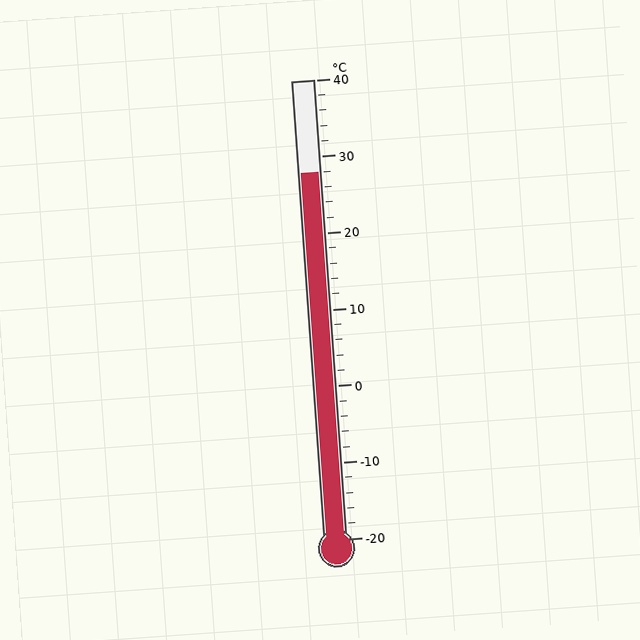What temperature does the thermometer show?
The thermometer shows approximately 28°C.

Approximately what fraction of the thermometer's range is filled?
The thermometer is filled to approximately 80% of its range.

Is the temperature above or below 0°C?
The temperature is above 0°C.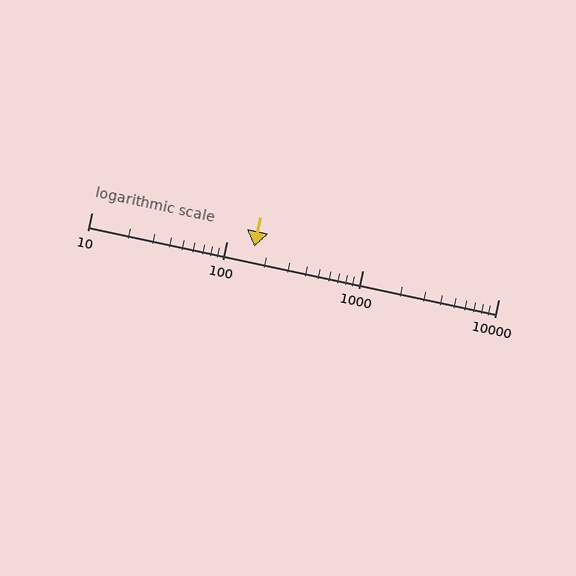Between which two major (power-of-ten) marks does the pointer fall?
The pointer is between 100 and 1000.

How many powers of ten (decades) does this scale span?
The scale spans 3 decades, from 10 to 10000.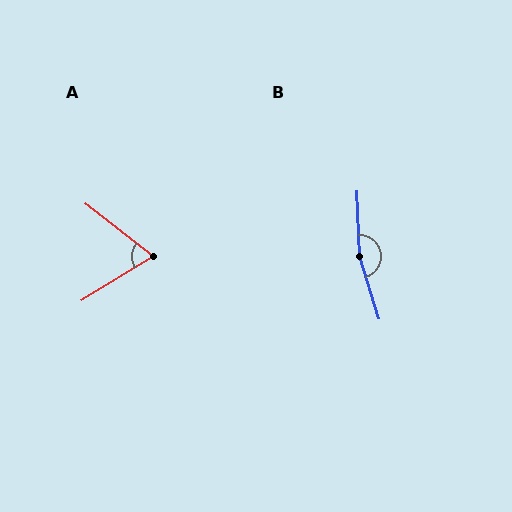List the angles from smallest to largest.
A (70°), B (165°).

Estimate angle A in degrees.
Approximately 70 degrees.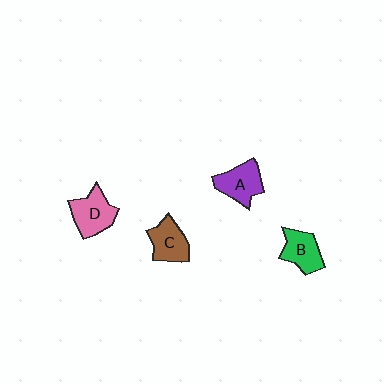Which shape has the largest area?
Shape D (pink).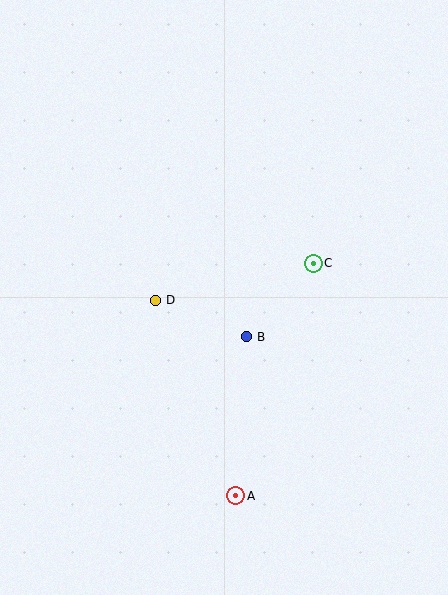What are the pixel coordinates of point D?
Point D is at (155, 300).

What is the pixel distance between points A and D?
The distance between A and D is 211 pixels.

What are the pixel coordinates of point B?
Point B is at (246, 337).